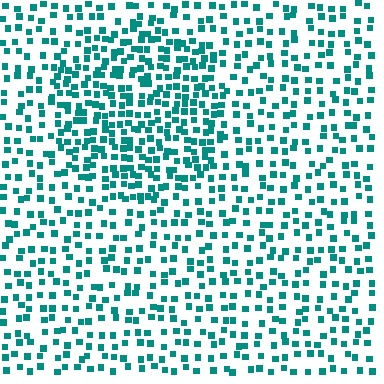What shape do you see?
I see a circle.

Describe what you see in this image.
The image contains small teal elements arranged at two different densities. A circle-shaped region is visible where the elements are more densely packed than the surrounding area.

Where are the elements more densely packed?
The elements are more densely packed inside the circle boundary.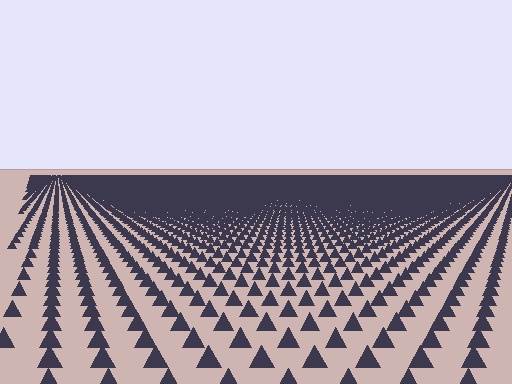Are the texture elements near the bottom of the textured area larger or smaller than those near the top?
Larger. Near the bottom, elements are closer to the viewer and appear at a bigger on-screen size.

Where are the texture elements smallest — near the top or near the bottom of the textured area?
Near the top.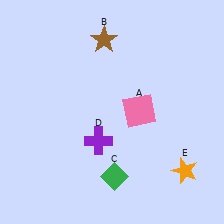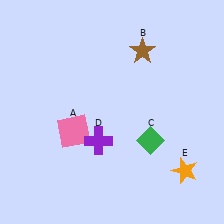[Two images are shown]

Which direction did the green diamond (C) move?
The green diamond (C) moved right.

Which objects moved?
The objects that moved are: the pink square (A), the brown star (B), the green diamond (C).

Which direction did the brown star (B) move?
The brown star (B) moved right.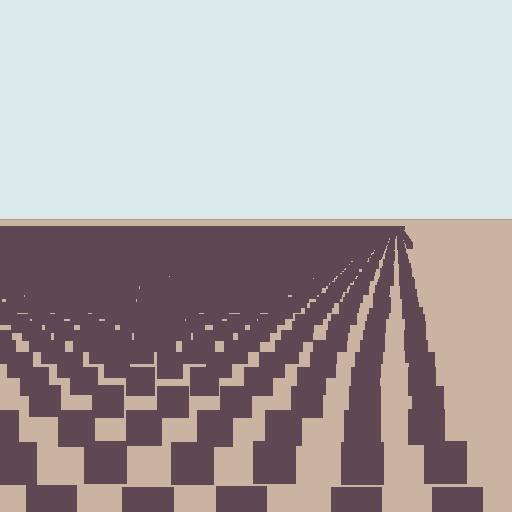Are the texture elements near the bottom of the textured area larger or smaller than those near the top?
Larger. Near the bottom, elements are closer to the viewer and appear at a bigger on-screen size.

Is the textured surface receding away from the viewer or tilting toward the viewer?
The surface is receding away from the viewer. Texture elements get smaller and denser toward the top.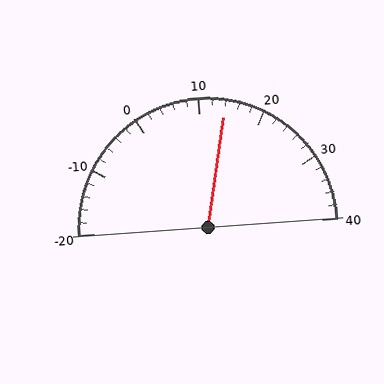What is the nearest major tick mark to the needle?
The nearest major tick mark is 10.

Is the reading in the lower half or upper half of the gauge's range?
The reading is in the upper half of the range (-20 to 40).